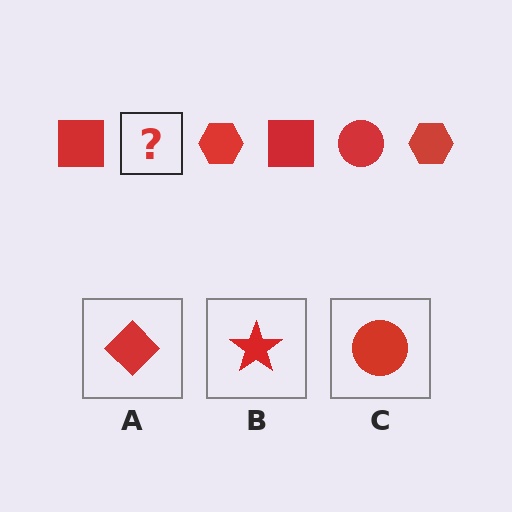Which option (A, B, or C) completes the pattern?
C.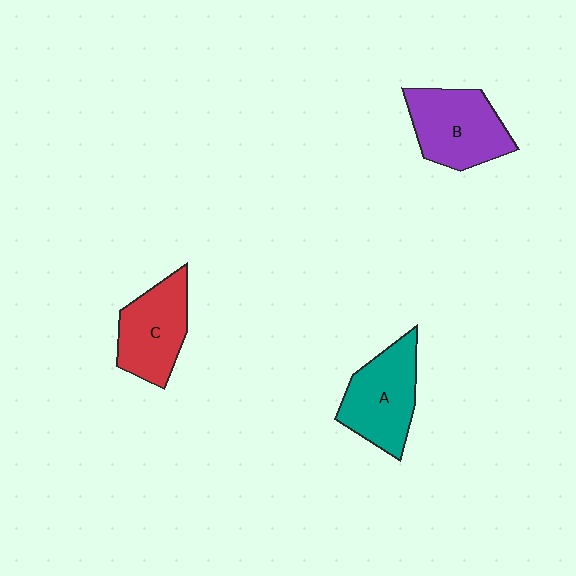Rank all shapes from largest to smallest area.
From largest to smallest: B (purple), A (teal), C (red).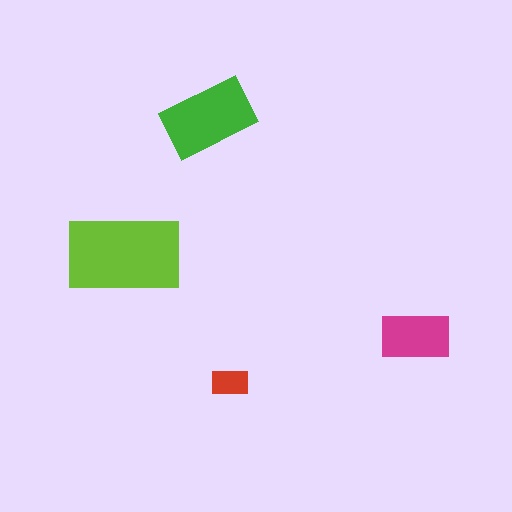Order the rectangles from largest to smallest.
the lime one, the green one, the magenta one, the red one.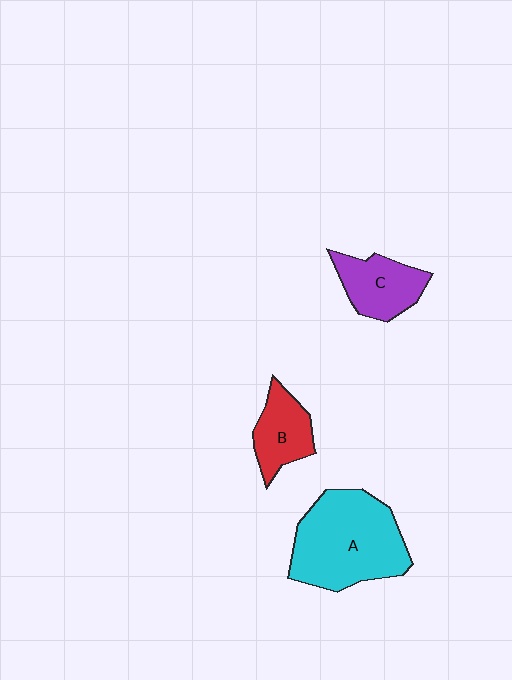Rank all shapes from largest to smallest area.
From largest to smallest: A (cyan), C (purple), B (red).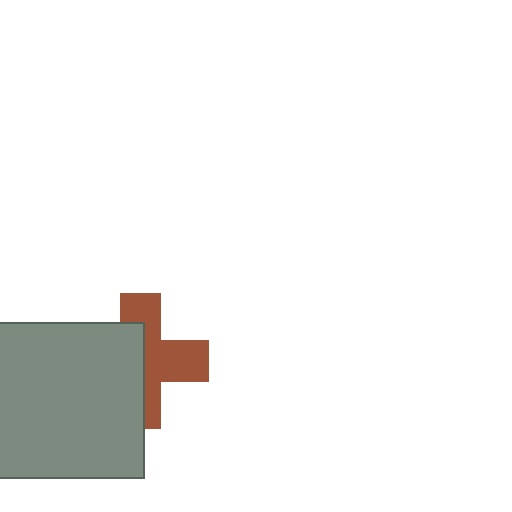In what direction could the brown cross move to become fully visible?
The brown cross could move right. That would shift it out from behind the gray square entirely.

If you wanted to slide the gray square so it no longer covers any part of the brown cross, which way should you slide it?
Slide it left — that is the most direct way to separate the two shapes.